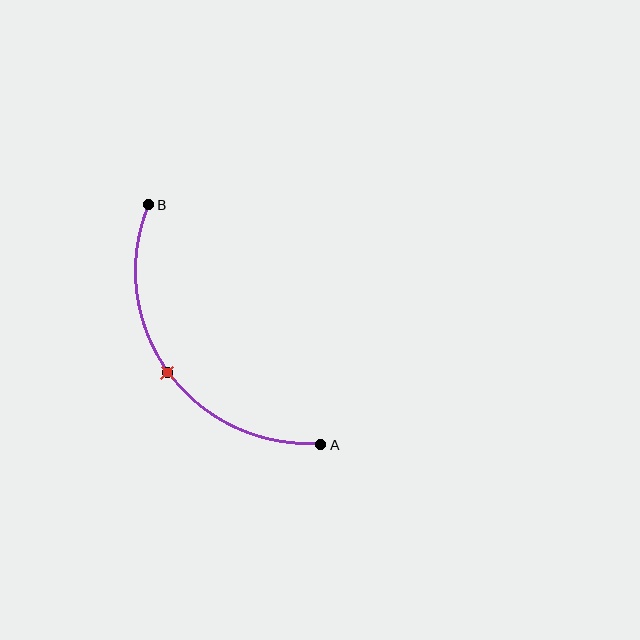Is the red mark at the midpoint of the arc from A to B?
Yes. The red mark lies on the arc at equal arc-length from both A and B — it is the arc midpoint.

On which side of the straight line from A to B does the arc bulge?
The arc bulges below and to the left of the straight line connecting A and B.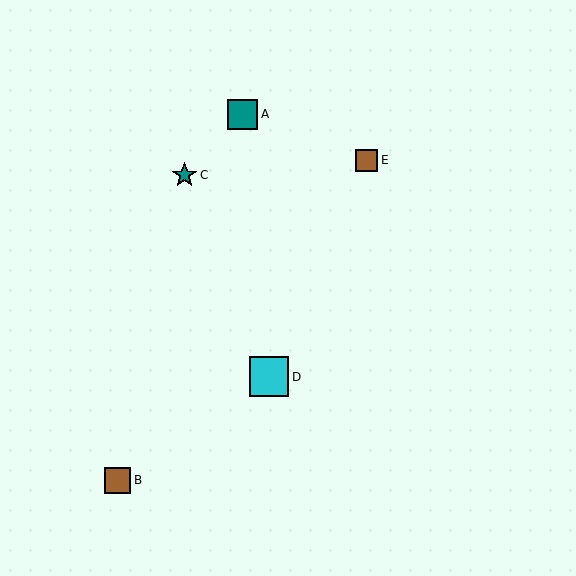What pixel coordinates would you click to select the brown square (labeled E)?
Click at (367, 160) to select the brown square E.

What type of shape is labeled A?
Shape A is a teal square.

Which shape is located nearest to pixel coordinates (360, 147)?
The brown square (labeled E) at (367, 160) is nearest to that location.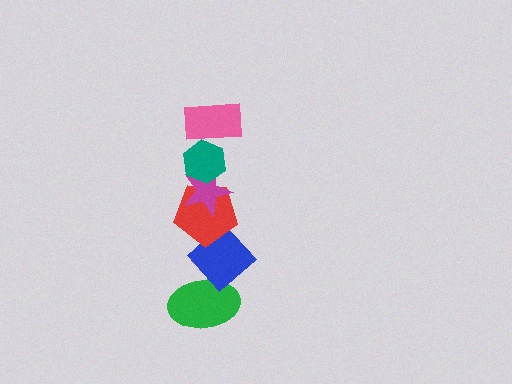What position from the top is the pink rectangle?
The pink rectangle is 1st from the top.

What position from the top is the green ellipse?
The green ellipse is 6th from the top.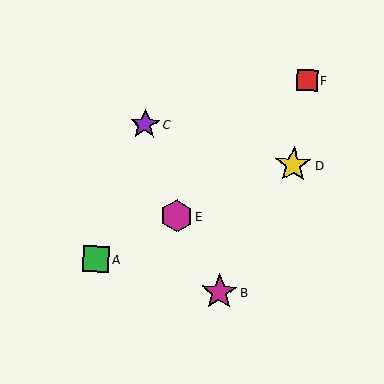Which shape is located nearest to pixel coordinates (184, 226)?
The magenta hexagon (labeled E) at (176, 216) is nearest to that location.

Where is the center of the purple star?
The center of the purple star is at (145, 124).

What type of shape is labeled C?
Shape C is a purple star.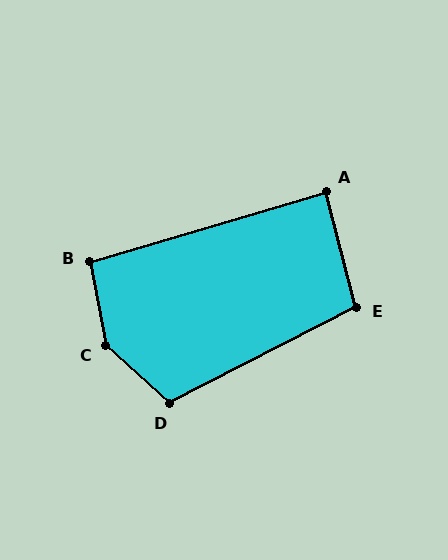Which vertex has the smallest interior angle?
A, at approximately 88 degrees.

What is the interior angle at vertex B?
Approximately 96 degrees (obtuse).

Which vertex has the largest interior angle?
C, at approximately 143 degrees.